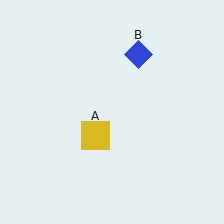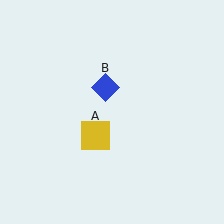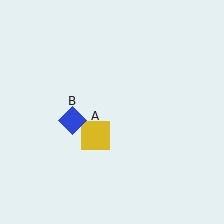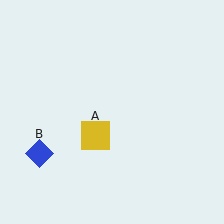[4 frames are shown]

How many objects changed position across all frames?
1 object changed position: blue diamond (object B).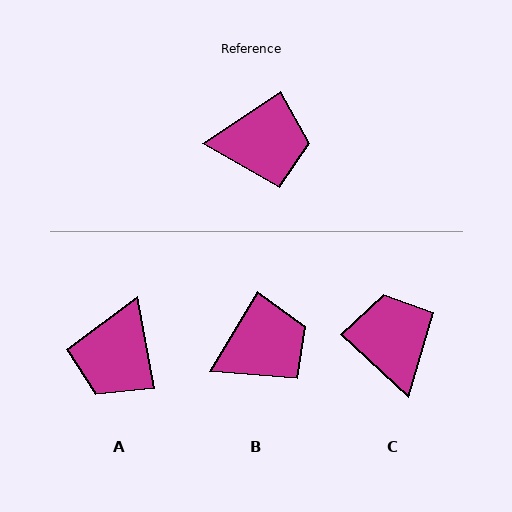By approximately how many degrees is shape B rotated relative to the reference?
Approximately 25 degrees counter-clockwise.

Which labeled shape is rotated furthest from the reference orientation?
A, about 113 degrees away.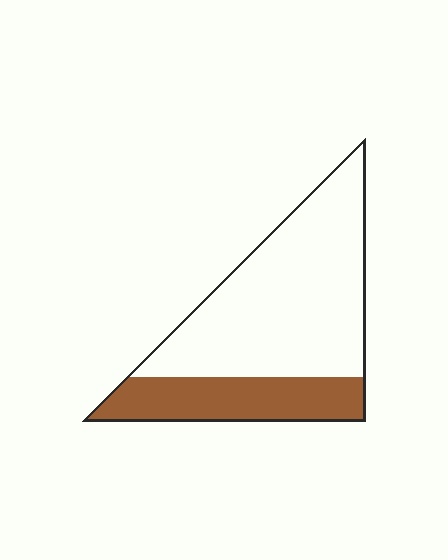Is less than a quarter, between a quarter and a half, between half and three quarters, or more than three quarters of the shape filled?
Between a quarter and a half.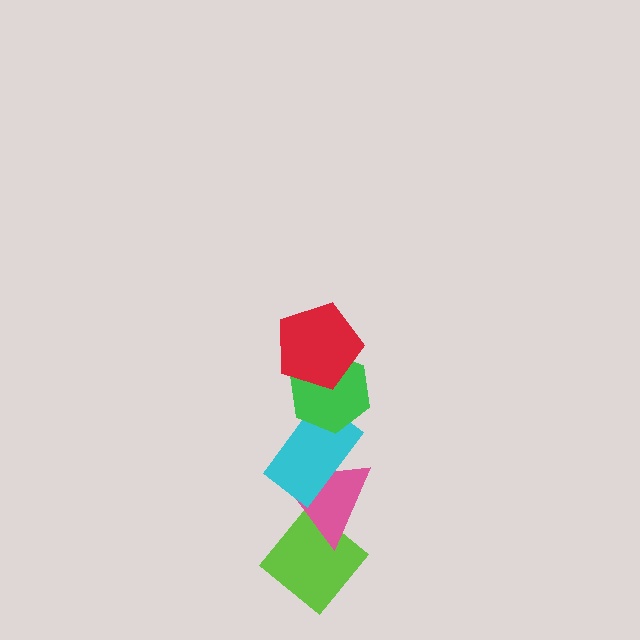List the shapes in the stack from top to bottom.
From top to bottom: the red pentagon, the green hexagon, the cyan rectangle, the pink triangle, the lime diamond.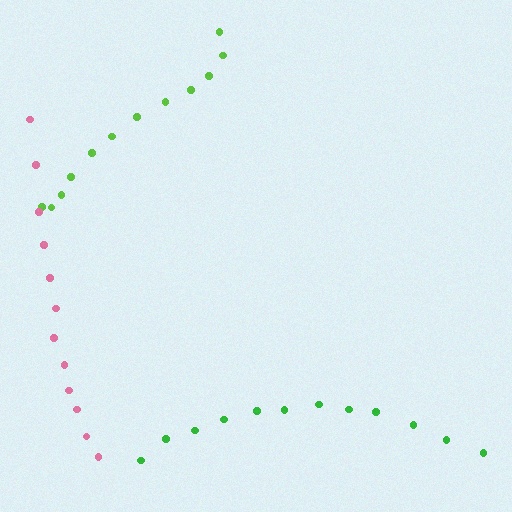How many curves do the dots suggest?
There are 3 distinct paths.